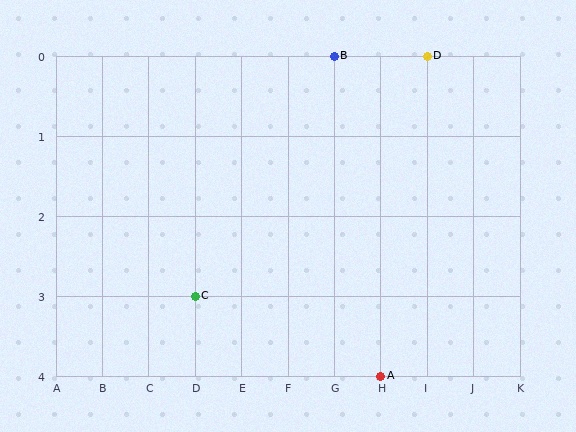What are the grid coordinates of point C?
Point C is at grid coordinates (D, 3).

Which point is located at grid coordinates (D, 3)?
Point C is at (D, 3).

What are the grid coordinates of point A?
Point A is at grid coordinates (H, 4).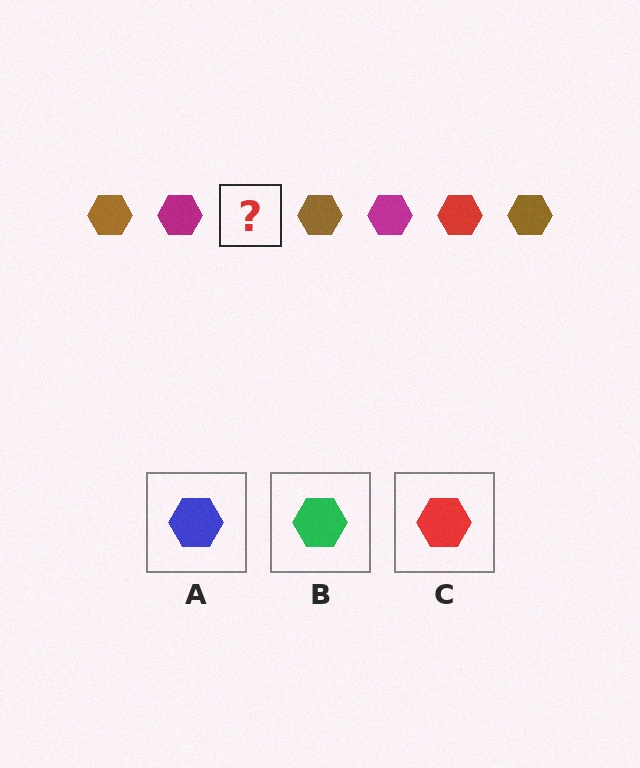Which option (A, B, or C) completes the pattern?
C.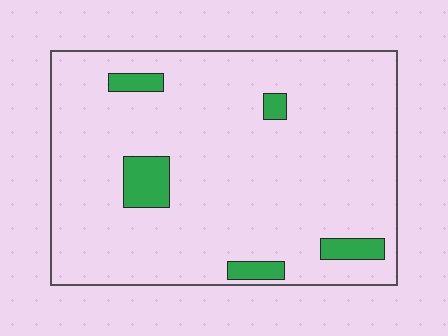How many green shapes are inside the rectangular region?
5.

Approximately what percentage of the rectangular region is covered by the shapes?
Approximately 10%.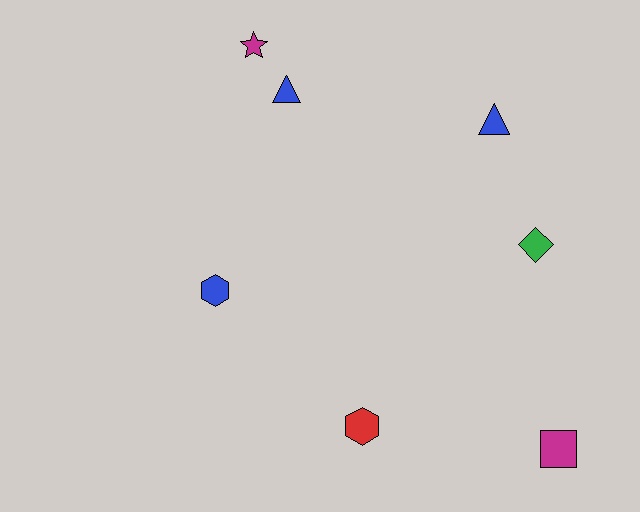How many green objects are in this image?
There is 1 green object.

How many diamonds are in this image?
There is 1 diamond.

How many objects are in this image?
There are 7 objects.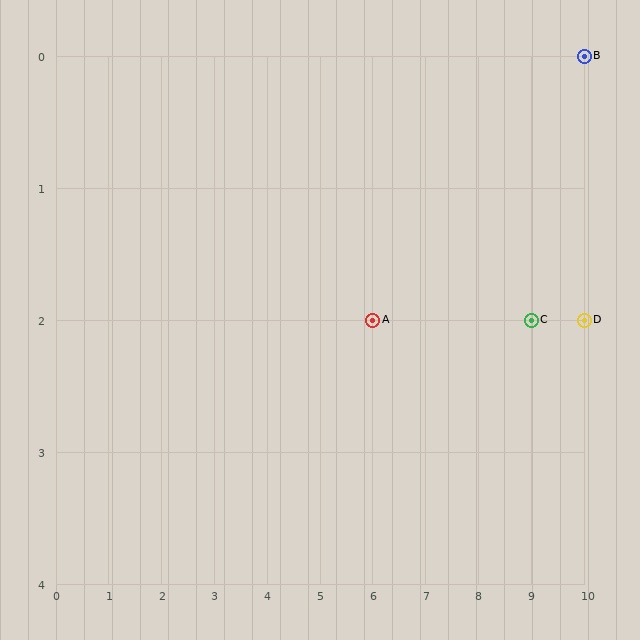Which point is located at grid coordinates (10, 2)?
Point D is at (10, 2).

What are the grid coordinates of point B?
Point B is at grid coordinates (10, 0).